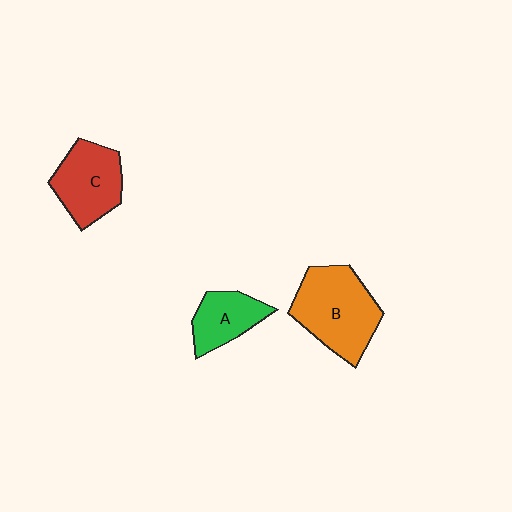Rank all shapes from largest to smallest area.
From largest to smallest: B (orange), C (red), A (green).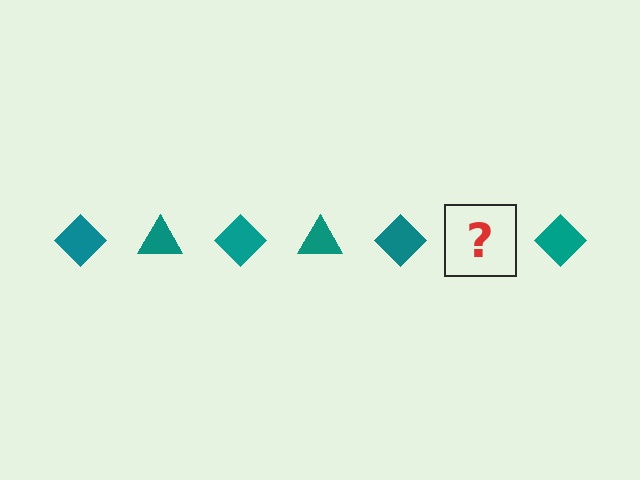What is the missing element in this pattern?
The missing element is a teal triangle.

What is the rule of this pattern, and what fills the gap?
The rule is that the pattern cycles through diamond, triangle shapes in teal. The gap should be filled with a teal triangle.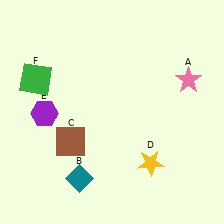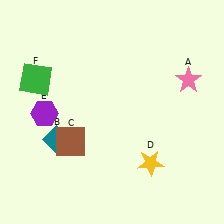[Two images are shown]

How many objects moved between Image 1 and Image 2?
1 object moved between the two images.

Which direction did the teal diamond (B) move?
The teal diamond (B) moved up.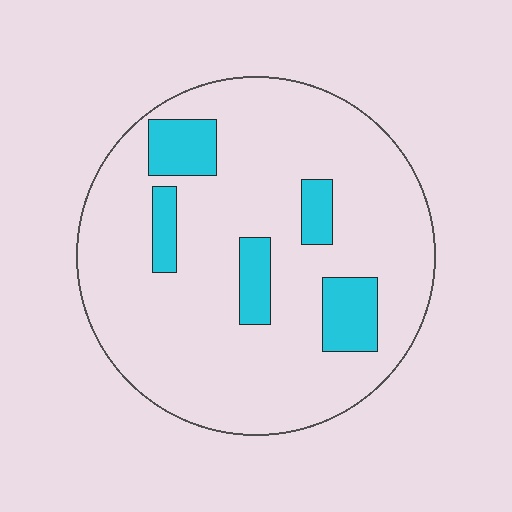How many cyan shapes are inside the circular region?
5.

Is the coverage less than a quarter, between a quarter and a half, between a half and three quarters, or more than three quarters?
Less than a quarter.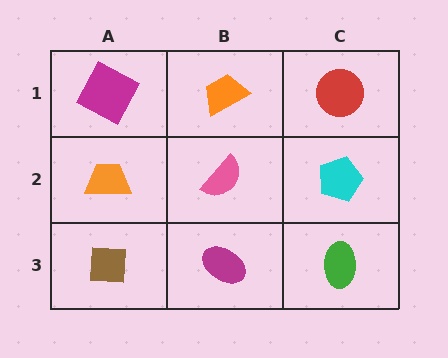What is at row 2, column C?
A cyan pentagon.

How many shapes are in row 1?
3 shapes.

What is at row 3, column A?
A brown square.